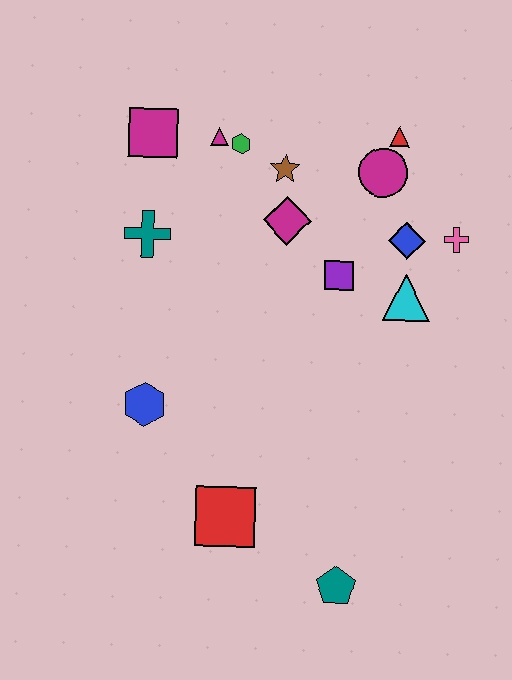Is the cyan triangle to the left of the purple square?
No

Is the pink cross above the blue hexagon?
Yes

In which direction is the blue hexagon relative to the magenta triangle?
The blue hexagon is below the magenta triangle.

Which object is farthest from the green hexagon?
The teal pentagon is farthest from the green hexagon.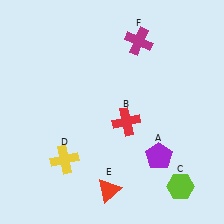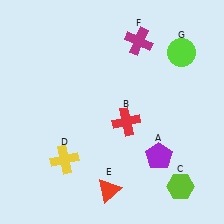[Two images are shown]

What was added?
A lime circle (G) was added in Image 2.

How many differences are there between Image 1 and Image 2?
There is 1 difference between the two images.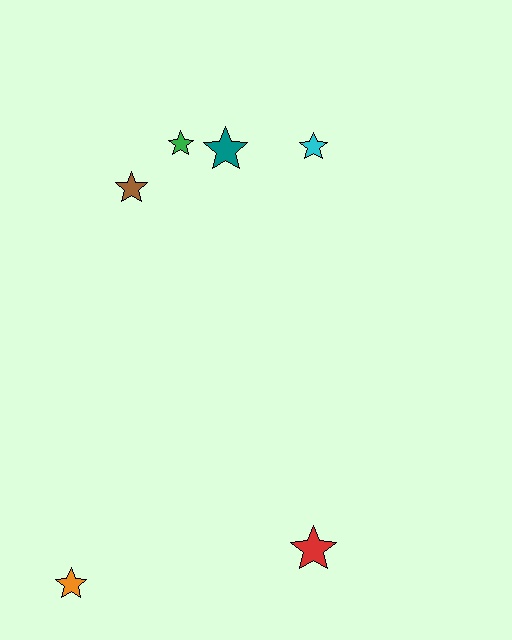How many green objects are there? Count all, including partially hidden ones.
There is 1 green object.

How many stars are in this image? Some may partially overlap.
There are 6 stars.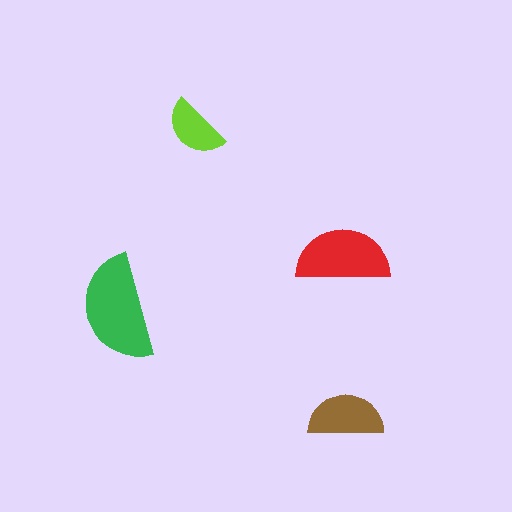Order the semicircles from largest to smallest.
the green one, the red one, the brown one, the lime one.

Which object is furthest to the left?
The green semicircle is leftmost.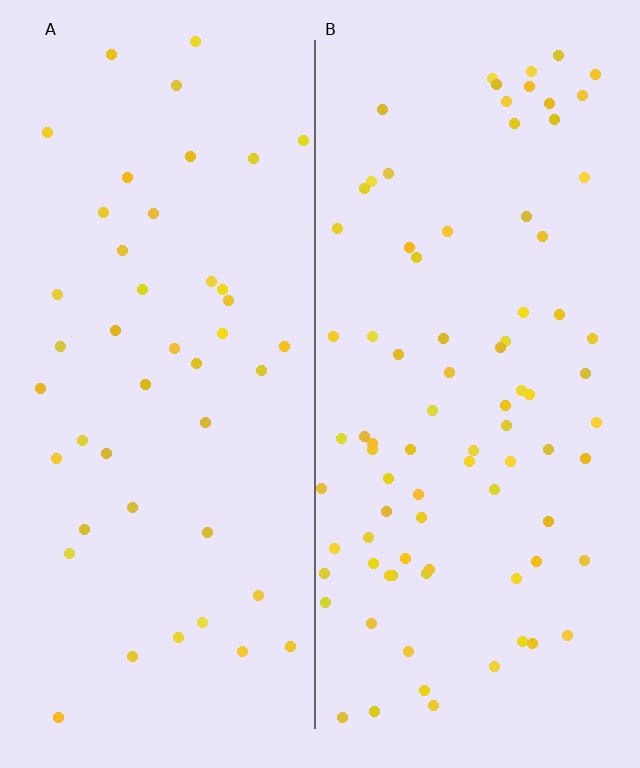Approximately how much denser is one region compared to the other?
Approximately 1.9× — region B over region A.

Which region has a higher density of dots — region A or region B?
B (the right).